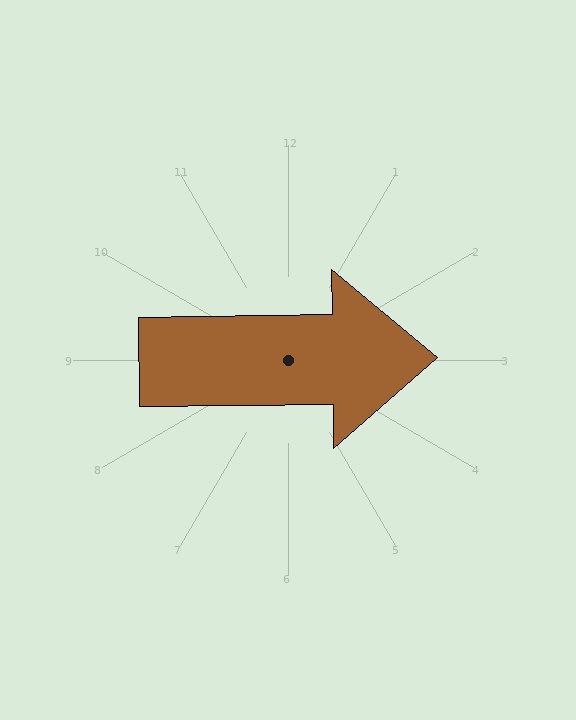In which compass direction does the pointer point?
East.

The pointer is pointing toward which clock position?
Roughly 3 o'clock.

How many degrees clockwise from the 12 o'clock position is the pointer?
Approximately 89 degrees.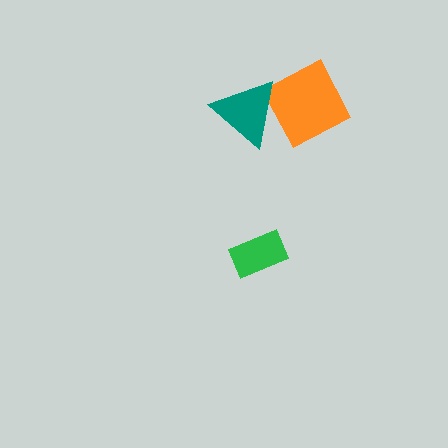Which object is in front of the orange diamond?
The teal triangle is in front of the orange diamond.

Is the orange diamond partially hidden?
Yes, it is partially covered by another shape.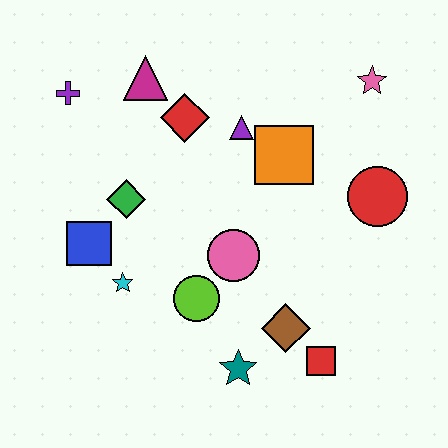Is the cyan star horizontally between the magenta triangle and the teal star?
No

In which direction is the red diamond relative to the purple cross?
The red diamond is to the right of the purple cross.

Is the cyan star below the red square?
No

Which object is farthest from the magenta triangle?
The red square is farthest from the magenta triangle.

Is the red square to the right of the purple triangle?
Yes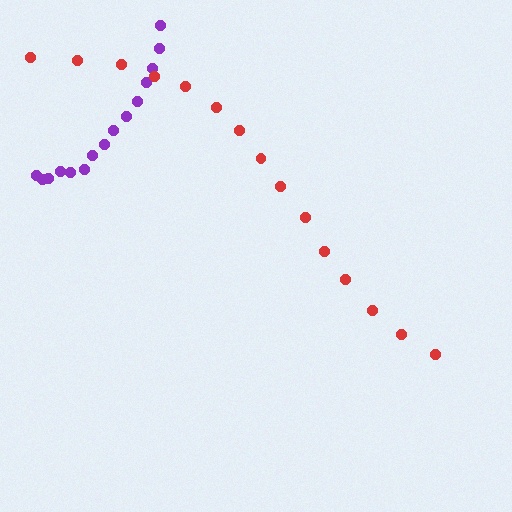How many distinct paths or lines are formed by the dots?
There are 2 distinct paths.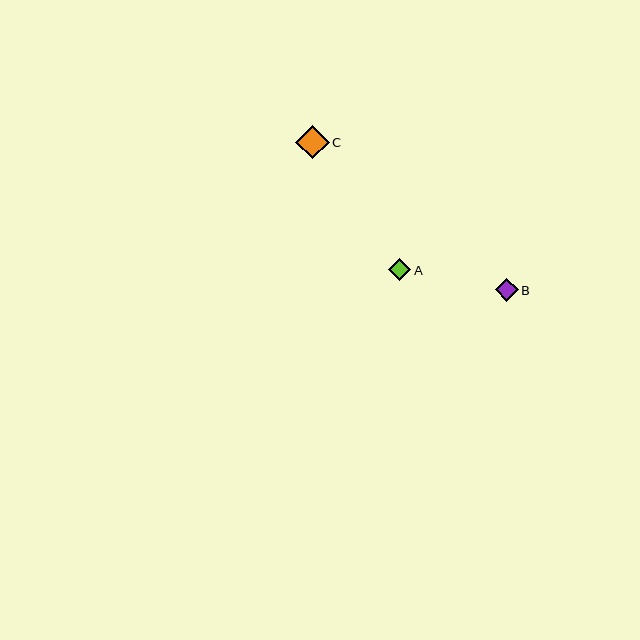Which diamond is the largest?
Diamond C is the largest with a size of approximately 33 pixels.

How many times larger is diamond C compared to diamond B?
Diamond C is approximately 1.4 times the size of diamond B.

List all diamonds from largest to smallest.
From largest to smallest: C, B, A.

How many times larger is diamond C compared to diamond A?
Diamond C is approximately 1.5 times the size of diamond A.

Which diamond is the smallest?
Diamond A is the smallest with a size of approximately 22 pixels.